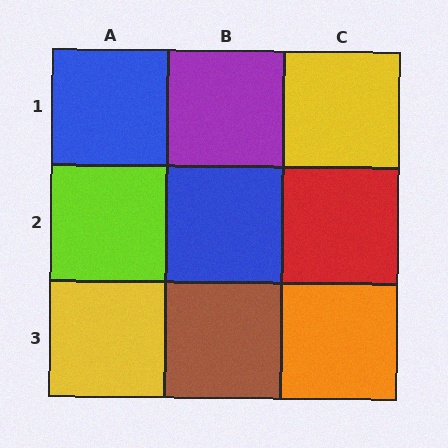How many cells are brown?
1 cell is brown.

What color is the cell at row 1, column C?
Yellow.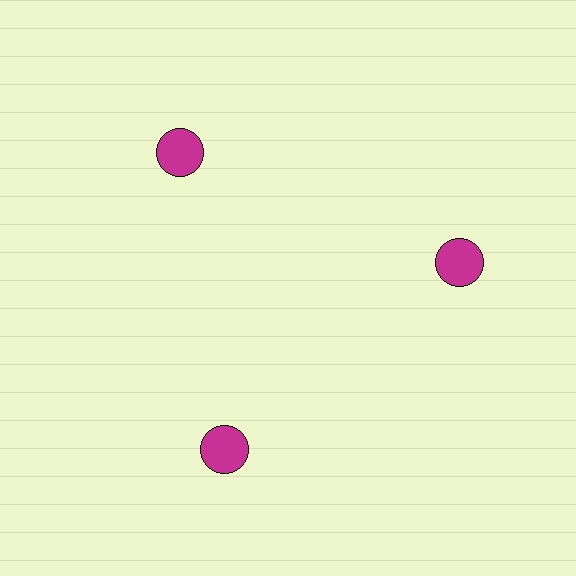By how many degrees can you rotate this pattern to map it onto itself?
The pattern maps onto itself every 120 degrees of rotation.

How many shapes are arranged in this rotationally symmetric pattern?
There are 3 shapes, arranged in 3 groups of 1.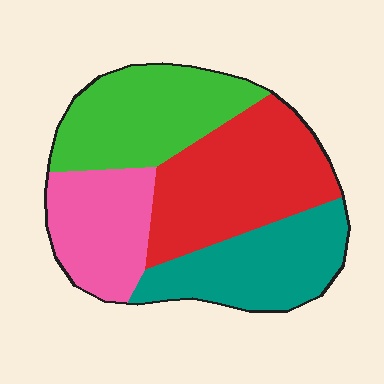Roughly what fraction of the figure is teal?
Teal covers roughly 25% of the figure.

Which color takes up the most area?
Red, at roughly 30%.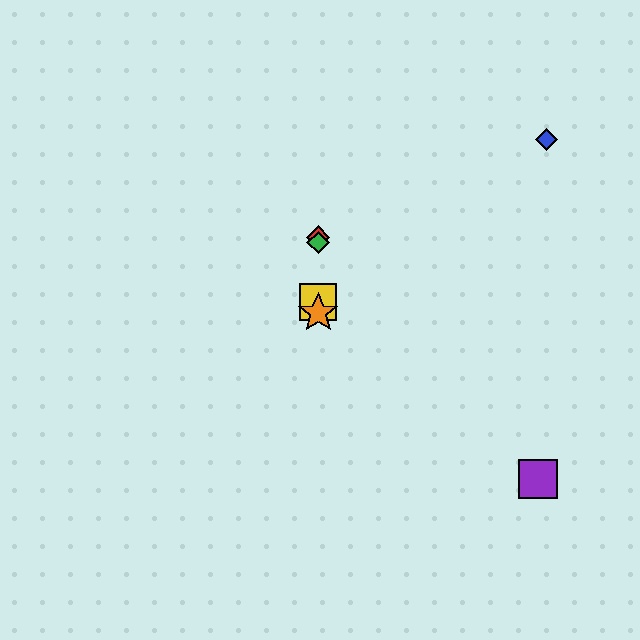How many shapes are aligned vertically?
4 shapes (the red diamond, the green diamond, the yellow square, the orange star) are aligned vertically.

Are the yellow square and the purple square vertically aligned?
No, the yellow square is at x≈318 and the purple square is at x≈538.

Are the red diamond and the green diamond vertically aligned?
Yes, both are at x≈318.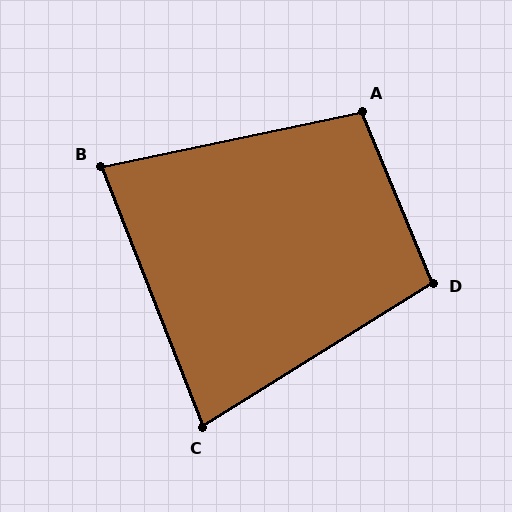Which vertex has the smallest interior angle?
C, at approximately 79 degrees.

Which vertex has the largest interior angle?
A, at approximately 101 degrees.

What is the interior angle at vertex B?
Approximately 80 degrees (acute).